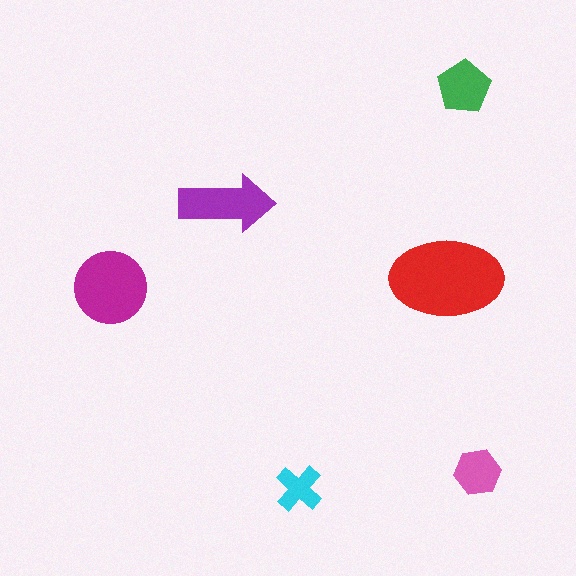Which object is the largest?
The red ellipse.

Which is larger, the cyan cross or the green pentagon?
The green pentagon.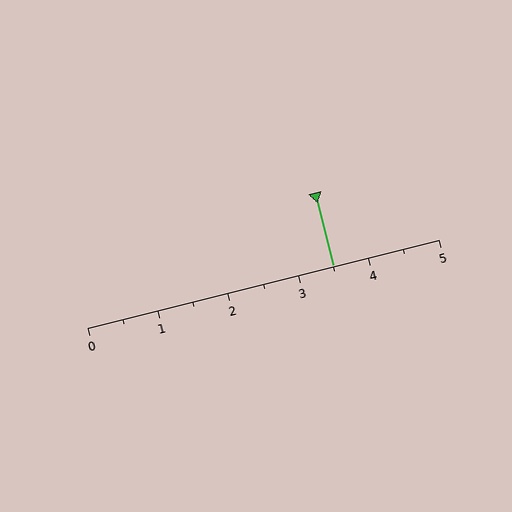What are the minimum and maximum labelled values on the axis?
The axis runs from 0 to 5.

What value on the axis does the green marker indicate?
The marker indicates approximately 3.5.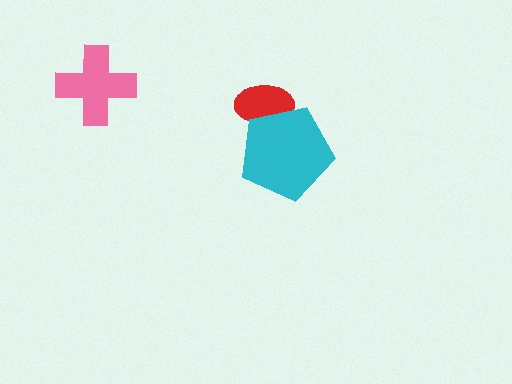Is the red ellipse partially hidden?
Yes, it is partially covered by another shape.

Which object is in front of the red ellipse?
The cyan pentagon is in front of the red ellipse.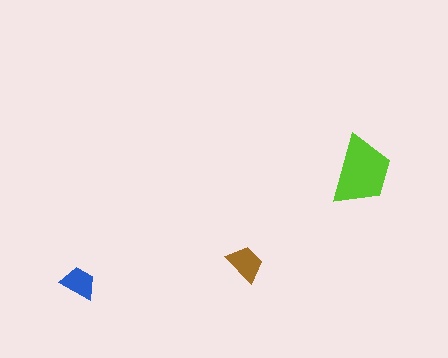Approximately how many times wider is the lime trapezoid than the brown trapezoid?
About 2 times wider.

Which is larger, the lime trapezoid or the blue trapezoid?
The lime one.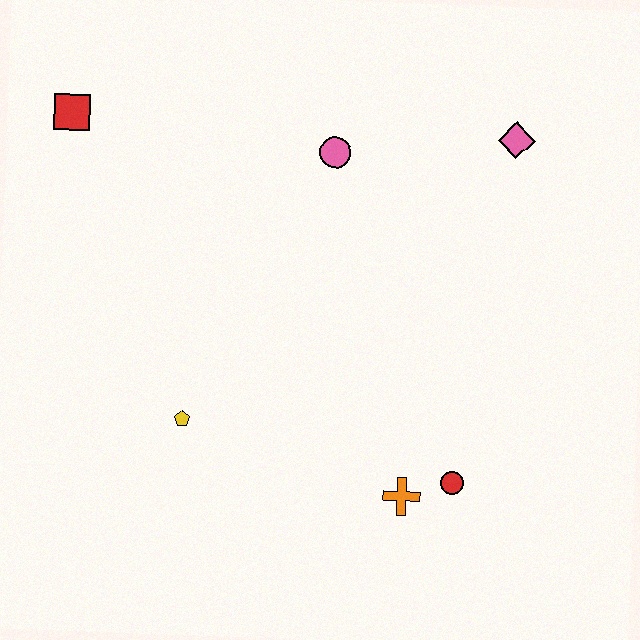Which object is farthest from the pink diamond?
The red square is farthest from the pink diamond.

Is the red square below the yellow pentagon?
No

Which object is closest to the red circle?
The orange cross is closest to the red circle.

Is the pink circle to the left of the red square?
No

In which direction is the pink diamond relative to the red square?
The pink diamond is to the right of the red square.